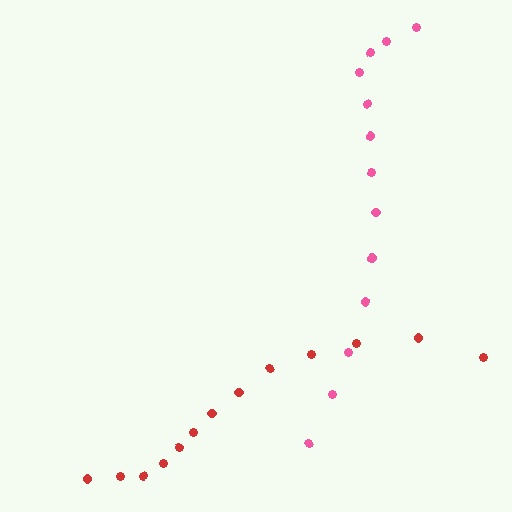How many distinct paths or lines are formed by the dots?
There are 2 distinct paths.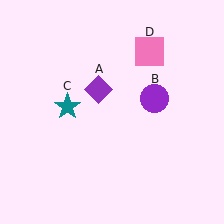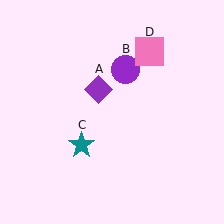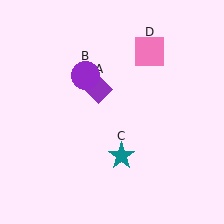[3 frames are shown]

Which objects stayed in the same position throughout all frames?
Purple diamond (object A) and pink square (object D) remained stationary.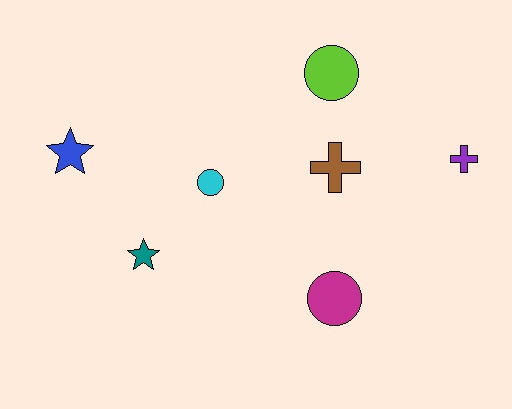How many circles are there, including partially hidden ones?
There are 3 circles.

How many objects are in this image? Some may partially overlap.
There are 7 objects.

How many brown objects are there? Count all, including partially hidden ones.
There is 1 brown object.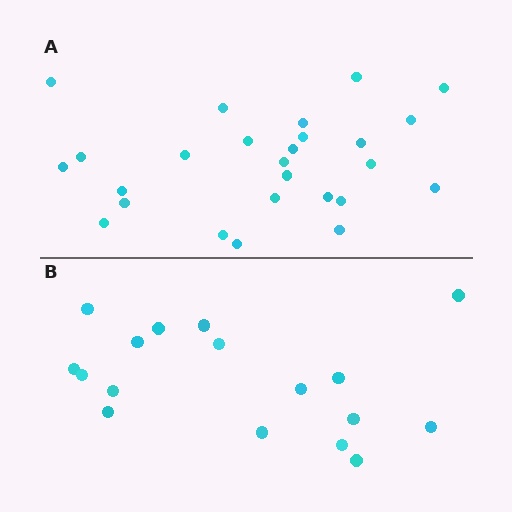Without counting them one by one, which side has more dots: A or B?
Region A (the top region) has more dots.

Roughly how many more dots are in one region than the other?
Region A has roughly 8 or so more dots than region B.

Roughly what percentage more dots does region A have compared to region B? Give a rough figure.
About 55% more.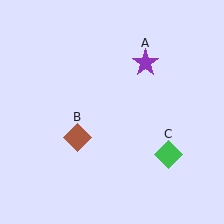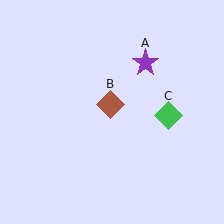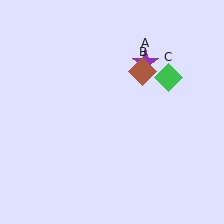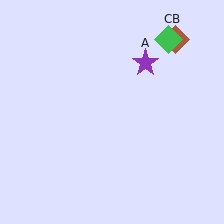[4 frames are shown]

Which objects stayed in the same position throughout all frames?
Purple star (object A) remained stationary.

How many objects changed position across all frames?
2 objects changed position: brown diamond (object B), green diamond (object C).